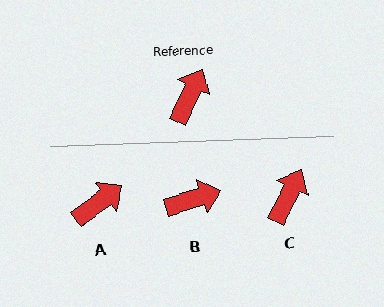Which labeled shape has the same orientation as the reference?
C.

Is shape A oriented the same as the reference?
No, it is off by about 27 degrees.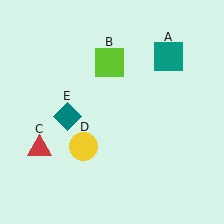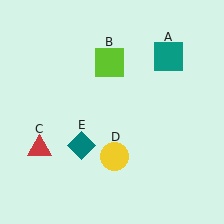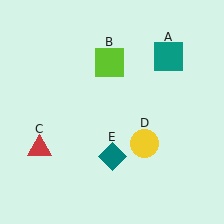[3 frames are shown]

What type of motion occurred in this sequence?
The yellow circle (object D), teal diamond (object E) rotated counterclockwise around the center of the scene.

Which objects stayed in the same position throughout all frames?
Teal square (object A) and lime square (object B) and red triangle (object C) remained stationary.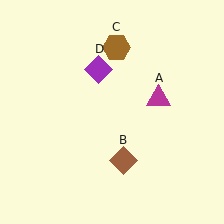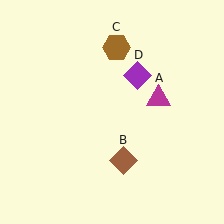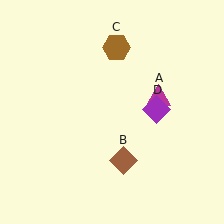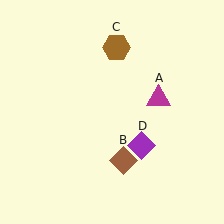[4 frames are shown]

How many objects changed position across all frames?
1 object changed position: purple diamond (object D).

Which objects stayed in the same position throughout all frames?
Magenta triangle (object A) and brown diamond (object B) and brown hexagon (object C) remained stationary.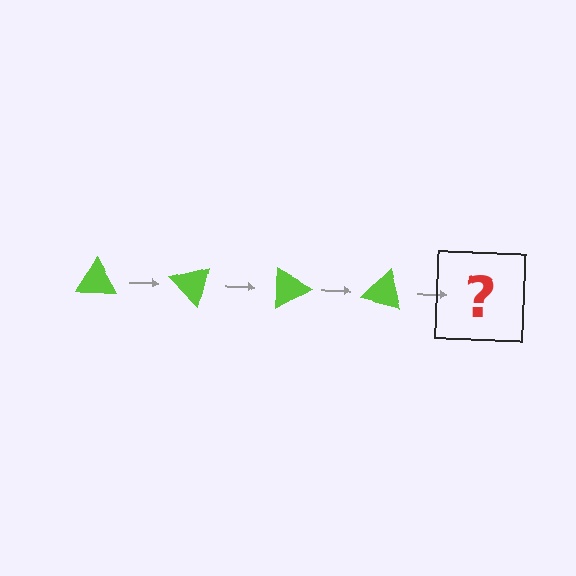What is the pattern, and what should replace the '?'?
The pattern is that the triangle rotates 45 degrees each step. The '?' should be a lime triangle rotated 180 degrees.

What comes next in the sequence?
The next element should be a lime triangle rotated 180 degrees.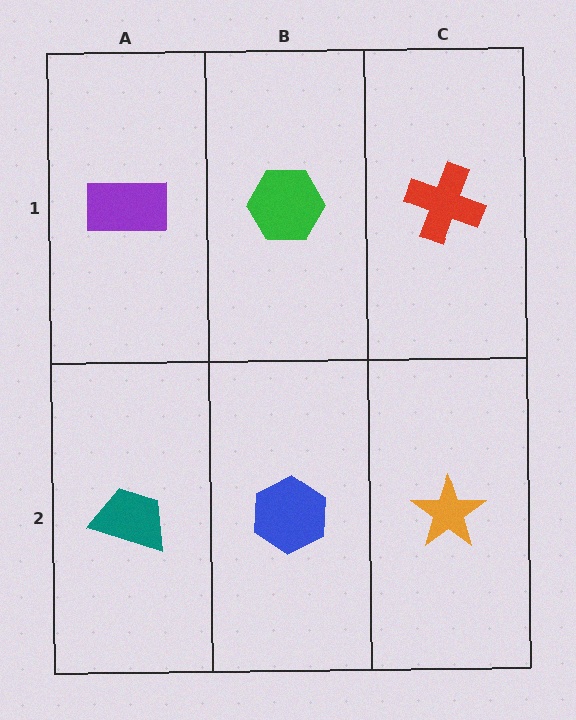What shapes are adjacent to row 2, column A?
A purple rectangle (row 1, column A), a blue hexagon (row 2, column B).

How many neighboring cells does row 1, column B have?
3.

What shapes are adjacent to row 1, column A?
A teal trapezoid (row 2, column A), a green hexagon (row 1, column B).